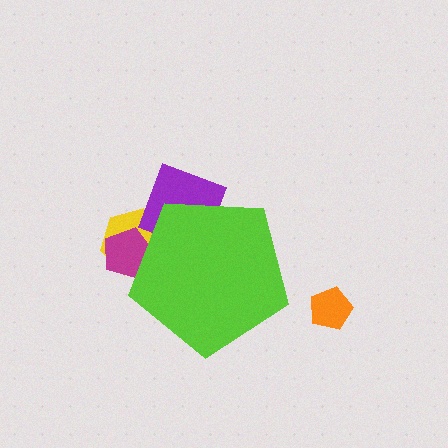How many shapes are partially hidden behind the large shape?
3 shapes are partially hidden.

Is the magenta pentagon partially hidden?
Yes, the magenta pentagon is partially hidden behind the lime pentagon.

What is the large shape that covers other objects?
A lime pentagon.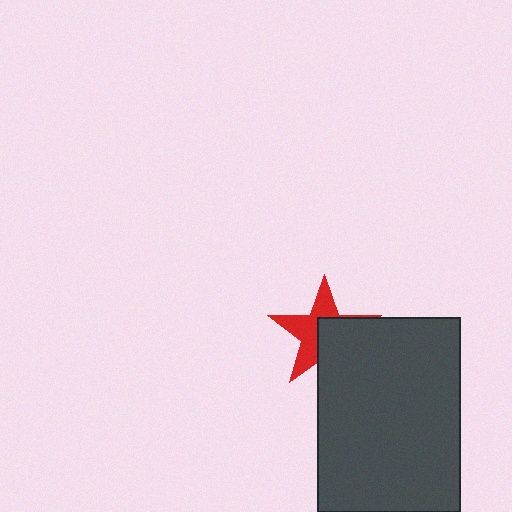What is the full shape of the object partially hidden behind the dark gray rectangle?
The partially hidden object is a red star.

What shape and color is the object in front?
The object in front is a dark gray rectangle.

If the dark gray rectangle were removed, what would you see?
You would see the complete red star.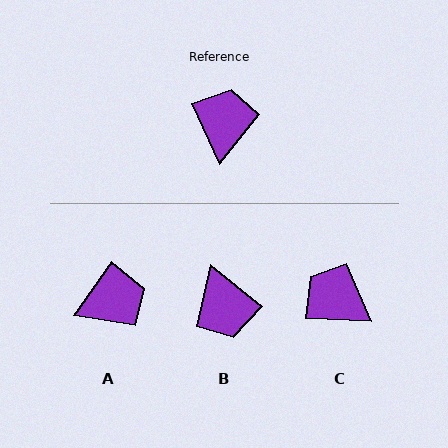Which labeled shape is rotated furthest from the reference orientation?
B, about 154 degrees away.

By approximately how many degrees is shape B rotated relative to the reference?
Approximately 154 degrees clockwise.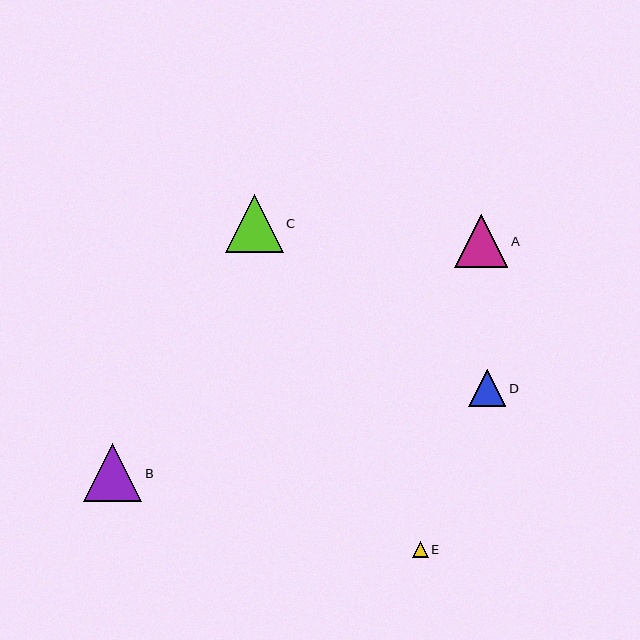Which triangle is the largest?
Triangle B is the largest with a size of approximately 58 pixels.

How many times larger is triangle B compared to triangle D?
Triangle B is approximately 1.6 times the size of triangle D.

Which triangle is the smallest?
Triangle E is the smallest with a size of approximately 16 pixels.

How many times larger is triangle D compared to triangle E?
Triangle D is approximately 2.4 times the size of triangle E.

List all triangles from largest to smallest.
From largest to smallest: B, C, A, D, E.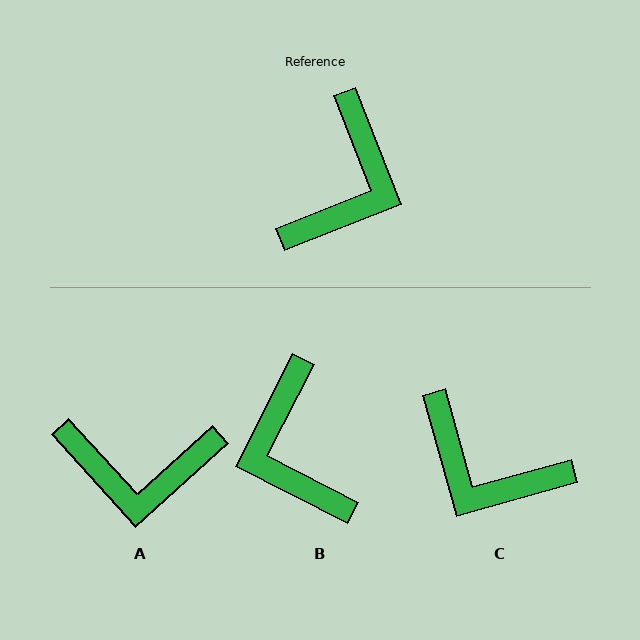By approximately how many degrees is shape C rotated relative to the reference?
Approximately 96 degrees clockwise.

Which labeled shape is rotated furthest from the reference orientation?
B, about 139 degrees away.